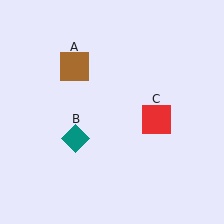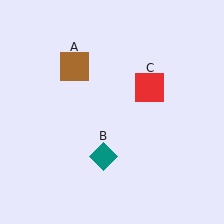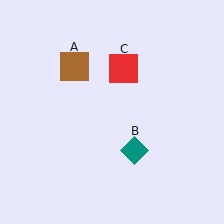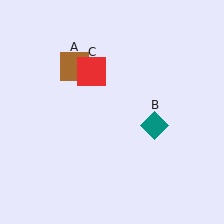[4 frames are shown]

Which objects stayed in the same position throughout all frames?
Brown square (object A) remained stationary.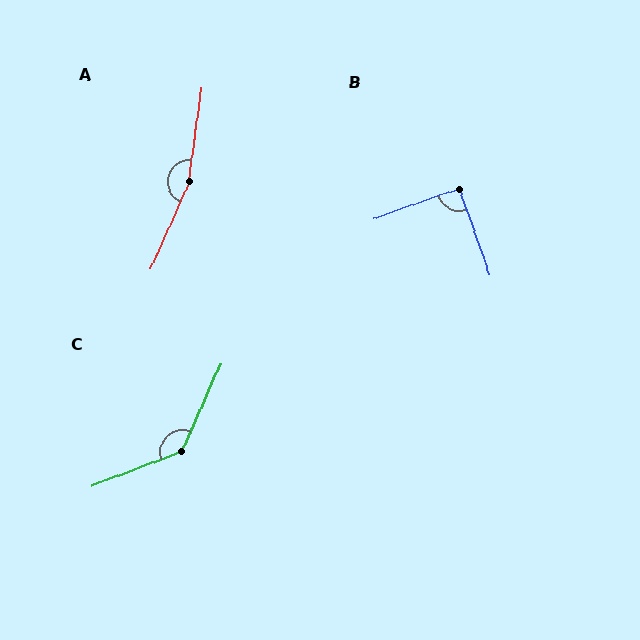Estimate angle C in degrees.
Approximately 135 degrees.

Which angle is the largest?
A, at approximately 164 degrees.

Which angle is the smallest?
B, at approximately 90 degrees.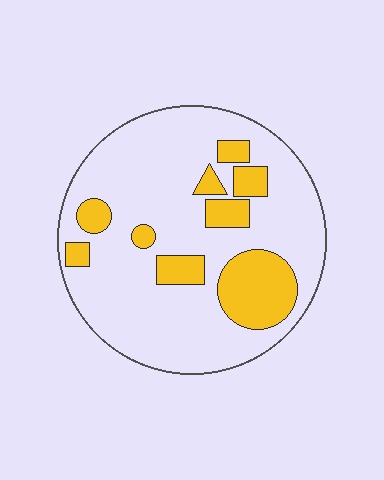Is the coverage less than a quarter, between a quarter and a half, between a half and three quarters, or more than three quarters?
Less than a quarter.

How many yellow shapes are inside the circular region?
9.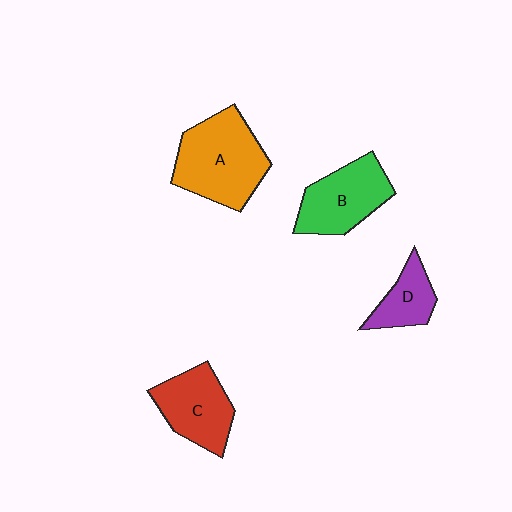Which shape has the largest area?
Shape A (orange).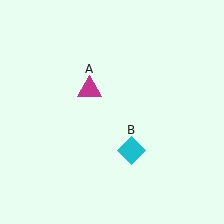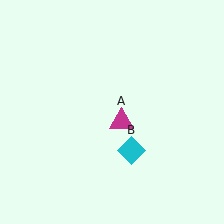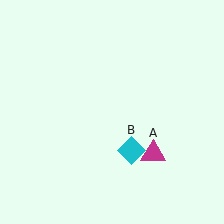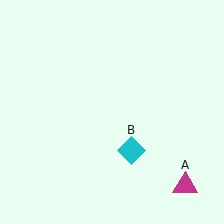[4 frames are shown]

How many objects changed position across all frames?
1 object changed position: magenta triangle (object A).